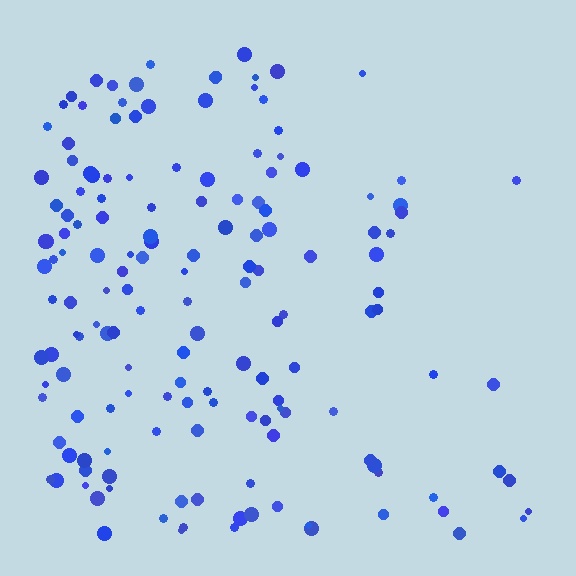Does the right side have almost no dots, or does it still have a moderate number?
Still a moderate number, just noticeably fewer than the left.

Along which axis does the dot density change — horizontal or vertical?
Horizontal.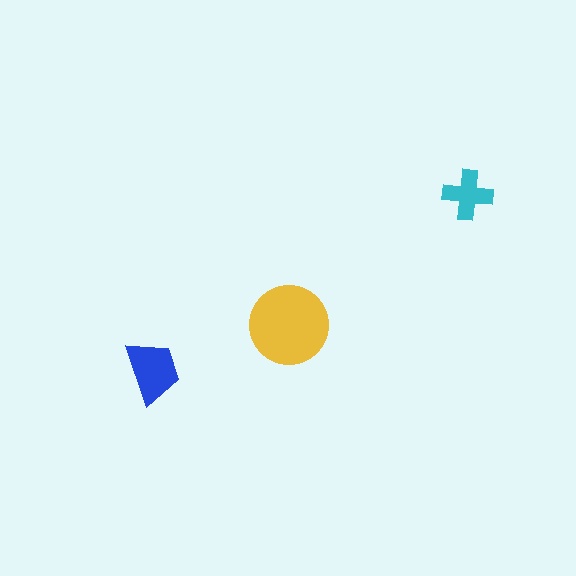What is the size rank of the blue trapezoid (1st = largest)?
2nd.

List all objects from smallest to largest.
The cyan cross, the blue trapezoid, the yellow circle.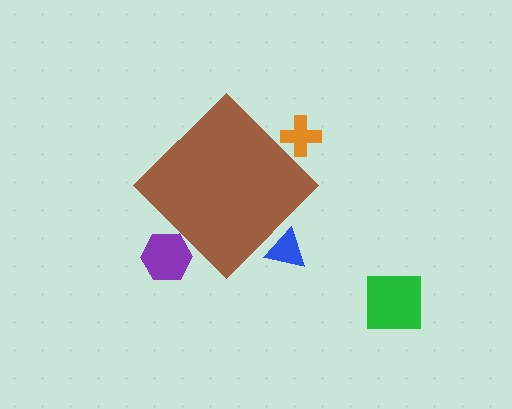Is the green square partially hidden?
No, the green square is fully visible.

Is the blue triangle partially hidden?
Yes, the blue triangle is partially hidden behind the brown diamond.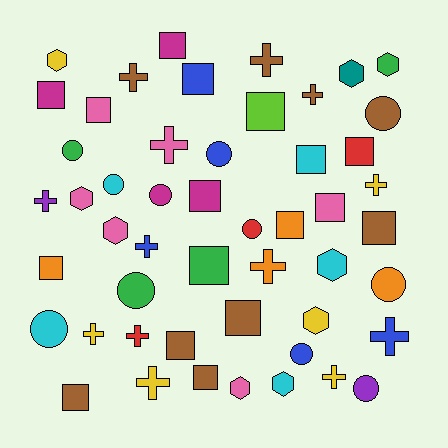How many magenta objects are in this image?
There are 4 magenta objects.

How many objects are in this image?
There are 50 objects.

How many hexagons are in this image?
There are 9 hexagons.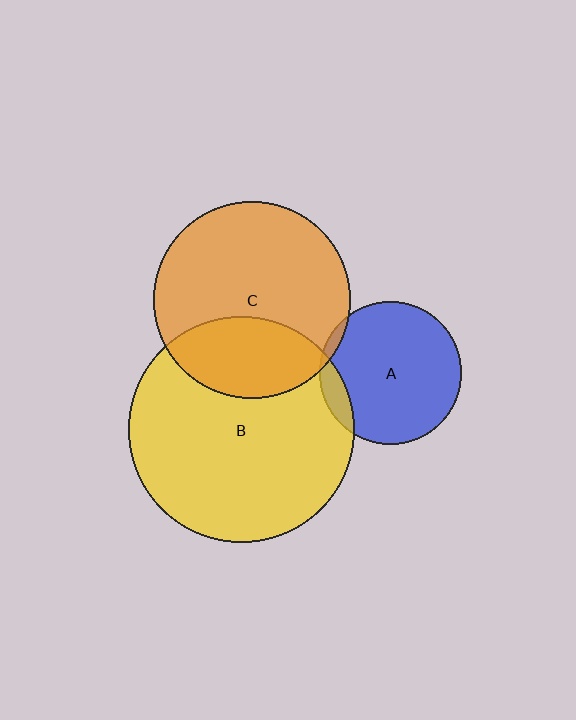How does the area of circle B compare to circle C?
Approximately 1.3 times.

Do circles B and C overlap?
Yes.